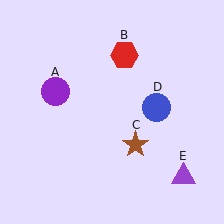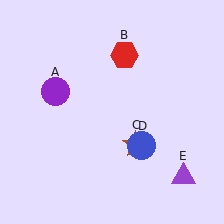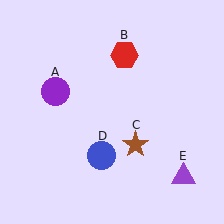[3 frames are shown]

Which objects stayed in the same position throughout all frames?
Purple circle (object A) and red hexagon (object B) and brown star (object C) and purple triangle (object E) remained stationary.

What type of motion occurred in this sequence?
The blue circle (object D) rotated clockwise around the center of the scene.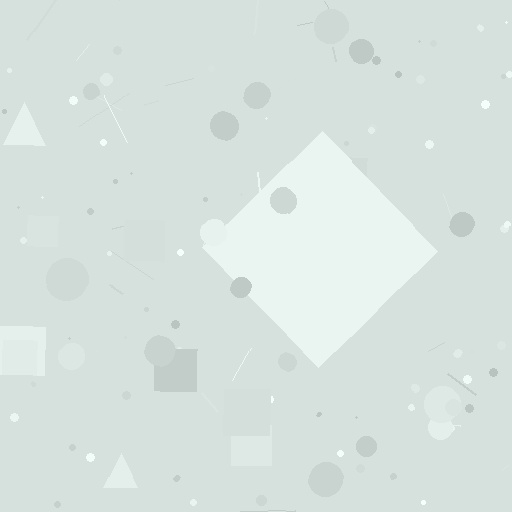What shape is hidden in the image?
A diamond is hidden in the image.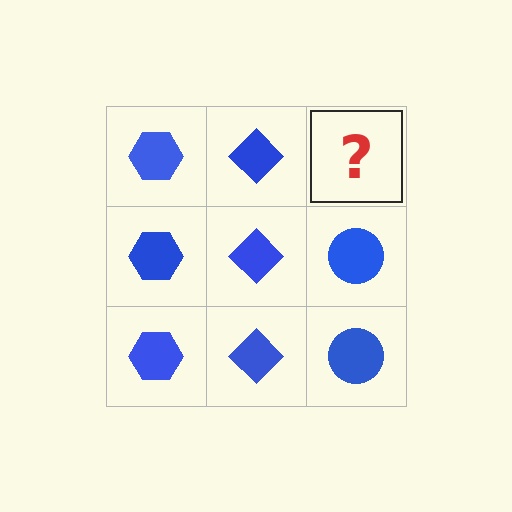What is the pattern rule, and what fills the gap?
The rule is that each column has a consistent shape. The gap should be filled with a blue circle.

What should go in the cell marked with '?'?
The missing cell should contain a blue circle.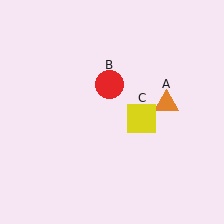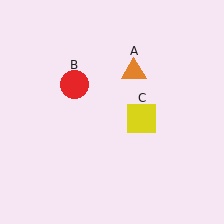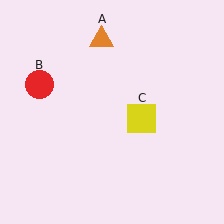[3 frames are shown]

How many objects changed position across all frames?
2 objects changed position: orange triangle (object A), red circle (object B).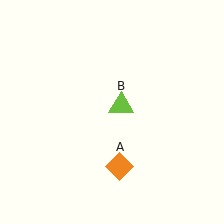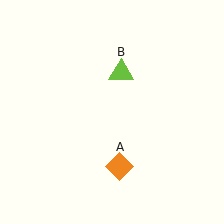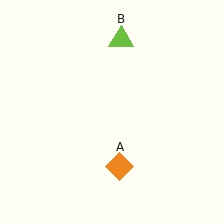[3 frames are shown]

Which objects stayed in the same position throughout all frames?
Orange diamond (object A) remained stationary.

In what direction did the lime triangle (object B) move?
The lime triangle (object B) moved up.